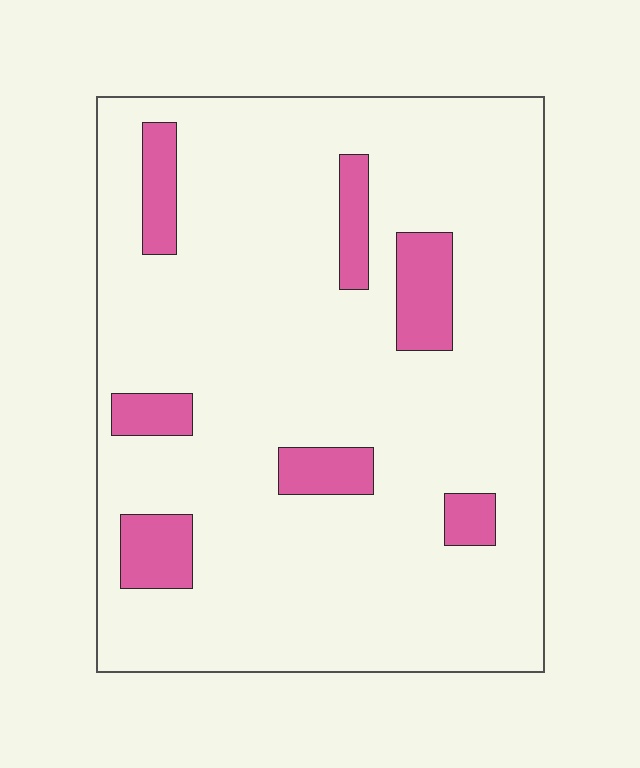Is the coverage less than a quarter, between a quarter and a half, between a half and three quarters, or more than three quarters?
Less than a quarter.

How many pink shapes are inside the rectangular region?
7.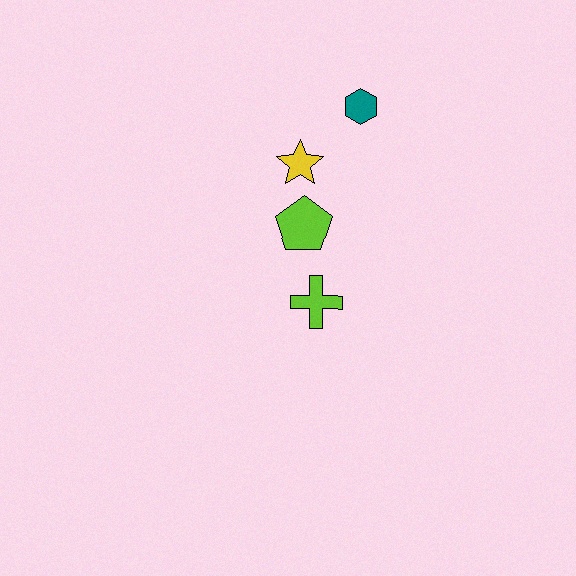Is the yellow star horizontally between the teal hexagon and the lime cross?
No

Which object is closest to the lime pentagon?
The yellow star is closest to the lime pentagon.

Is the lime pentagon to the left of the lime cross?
Yes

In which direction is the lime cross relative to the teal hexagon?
The lime cross is below the teal hexagon.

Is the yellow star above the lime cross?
Yes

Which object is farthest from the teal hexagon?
The lime cross is farthest from the teal hexagon.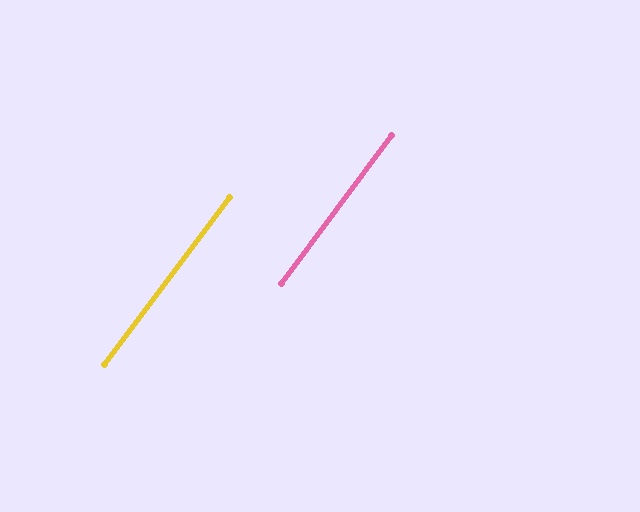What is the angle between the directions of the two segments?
Approximately 0 degrees.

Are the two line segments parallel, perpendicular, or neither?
Parallel — their directions differ by only 0.1°.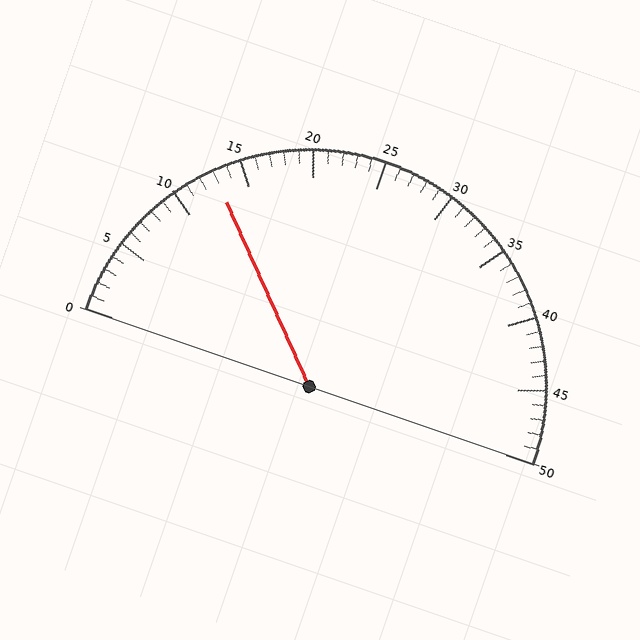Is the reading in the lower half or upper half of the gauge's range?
The reading is in the lower half of the range (0 to 50).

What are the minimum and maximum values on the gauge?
The gauge ranges from 0 to 50.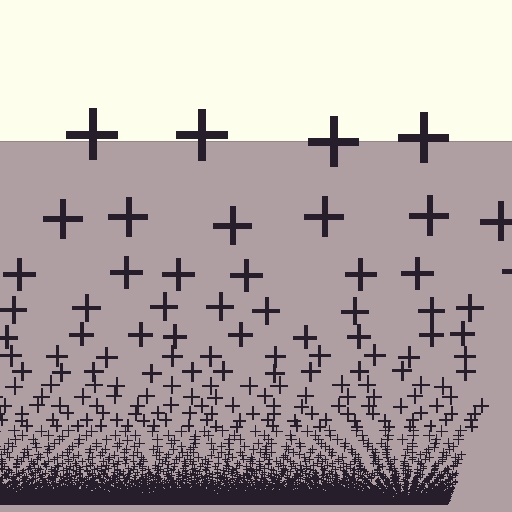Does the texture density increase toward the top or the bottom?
Density increases toward the bottom.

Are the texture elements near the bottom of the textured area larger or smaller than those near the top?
Smaller. The gradient is inverted — elements near the bottom are smaller and denser.